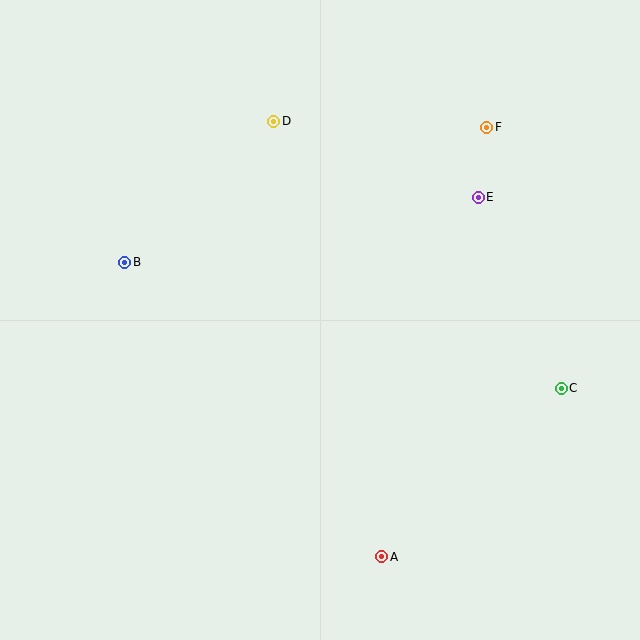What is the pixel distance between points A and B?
The distance between A and B is 391 pixels.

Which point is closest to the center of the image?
Point E at (478, 197) is closest to the center.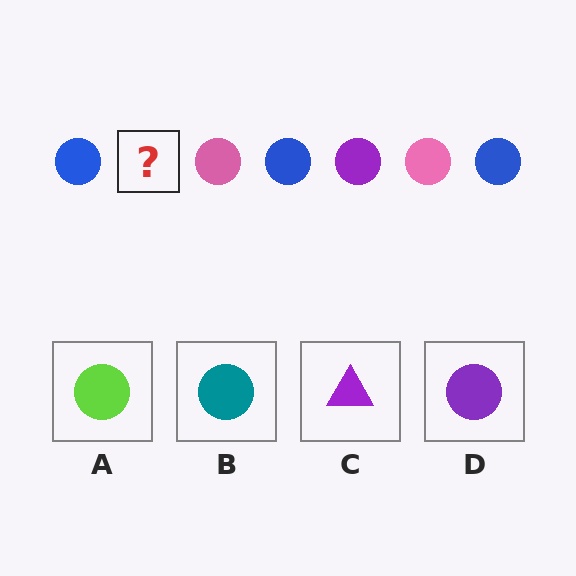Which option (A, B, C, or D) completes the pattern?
D.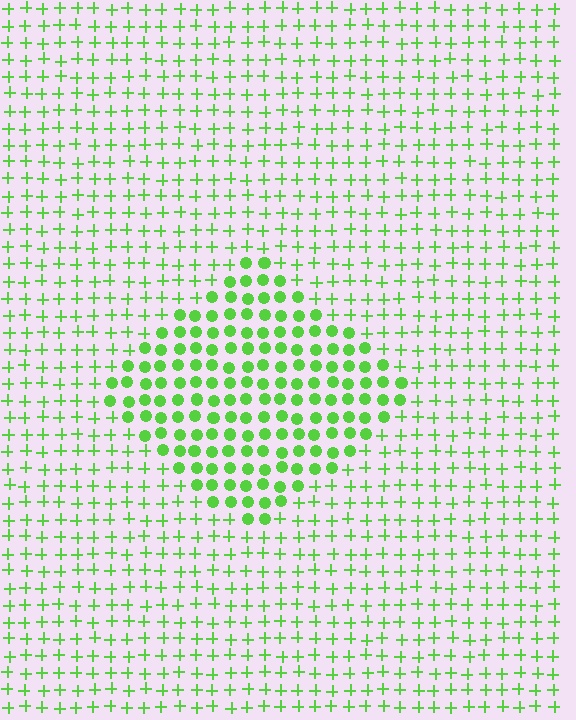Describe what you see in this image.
The image is filled with small lime elements arranged in a uniform grid. A diamond-shaped region contains circles, while the surrounding area contains plus signs. The boundary is defined purely by the change in element shape.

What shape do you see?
I see a diamond.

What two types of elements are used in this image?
The image uses circles inside the diamond region and plus signs outside it.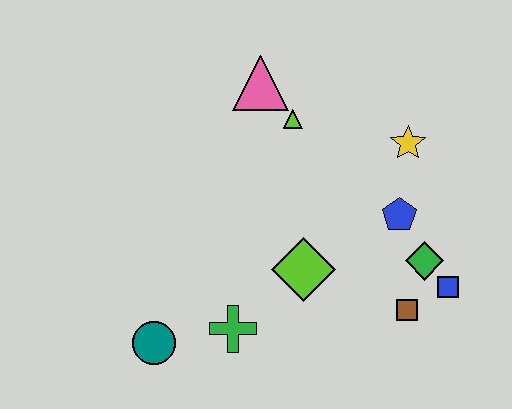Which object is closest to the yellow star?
The blue pentagon is closest to the yellow star.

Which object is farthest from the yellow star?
The teal circle is farthest from the yellow star.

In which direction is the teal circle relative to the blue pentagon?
The teal circle is to the left of the blue pentagon.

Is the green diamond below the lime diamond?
No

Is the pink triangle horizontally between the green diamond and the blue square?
No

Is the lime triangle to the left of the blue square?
Yes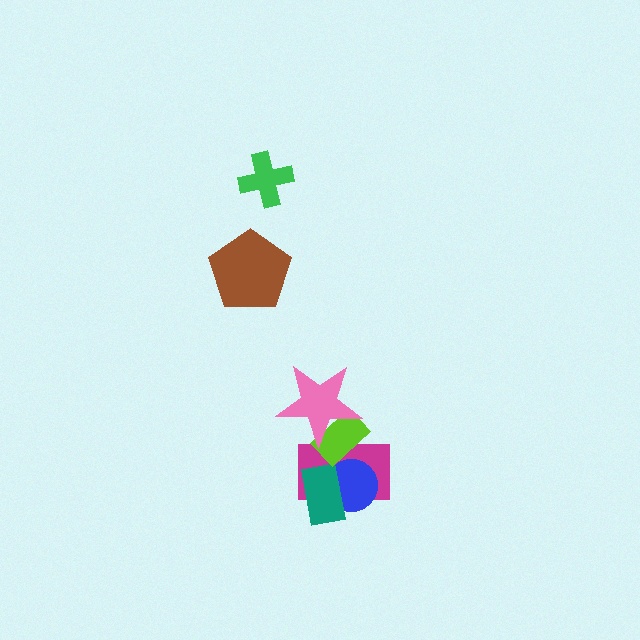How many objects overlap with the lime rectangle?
2 objects overlap with the lime rectangle.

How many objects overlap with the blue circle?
2 objects overlap with the blue circle.